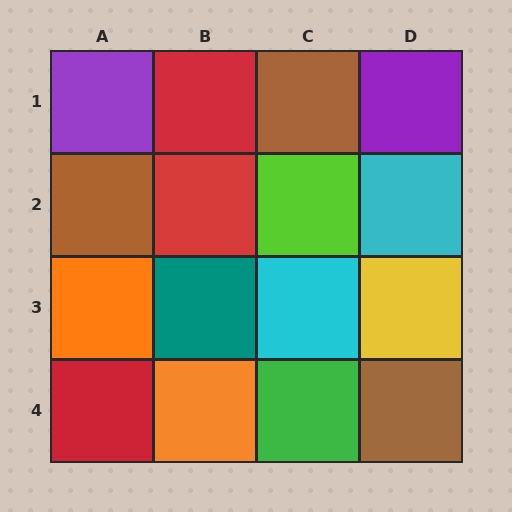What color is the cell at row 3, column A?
Orange.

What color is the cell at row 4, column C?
Green.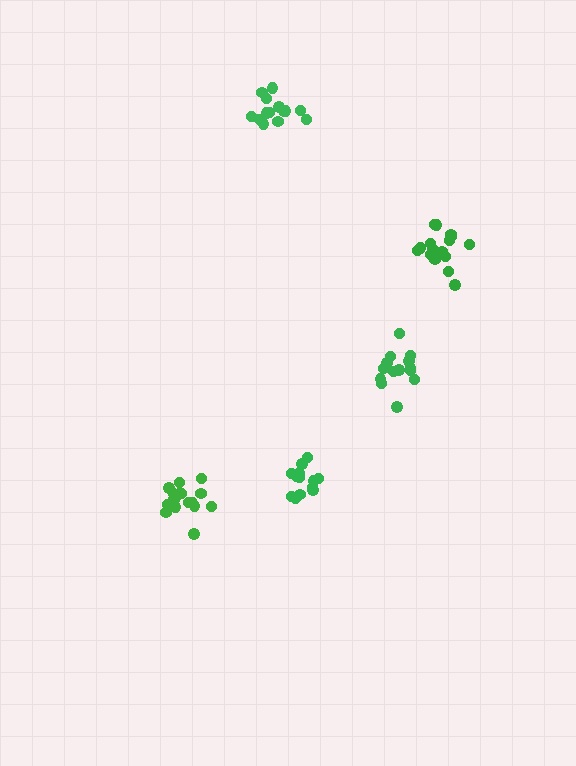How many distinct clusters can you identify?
There are 5 distinct clusters.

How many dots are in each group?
Group 1: 17 dots, Group 2: 14 dots, Group 3: 16 dots, Group 4: 13 dots, Group 5: 14 dots (74 total).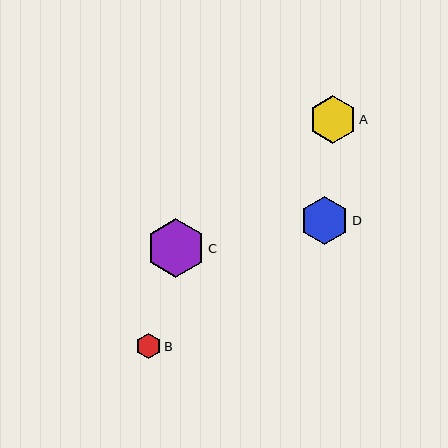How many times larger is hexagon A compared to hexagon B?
Hexagon A is approximately 1.8 times the size of hexagon B.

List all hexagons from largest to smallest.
From largest to smallest: C, D, A, B.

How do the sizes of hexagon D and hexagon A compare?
Hexagon D and hexagon A are approximately the same size.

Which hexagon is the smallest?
Hexagon B is the smallest with a size of approximately 26 pixels.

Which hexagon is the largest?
Hexagon C is the largest with a size of approximately 58 pixels.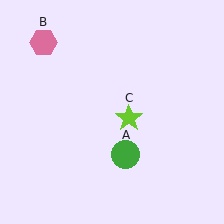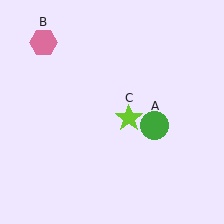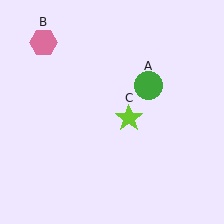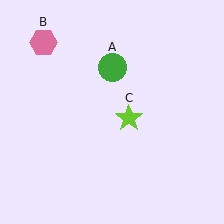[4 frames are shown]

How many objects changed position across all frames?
1 object changed position: green circle (object A).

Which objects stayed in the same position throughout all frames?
Pink hexagon (object B) and lime star (object C) remained stationary.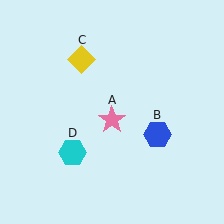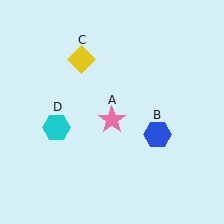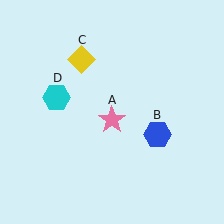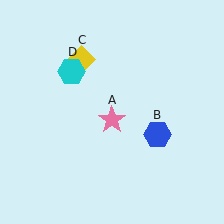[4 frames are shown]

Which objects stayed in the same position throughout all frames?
Pink star (object A) and blue hexagon (object B) and yellow diamond (object C) remained stationary.